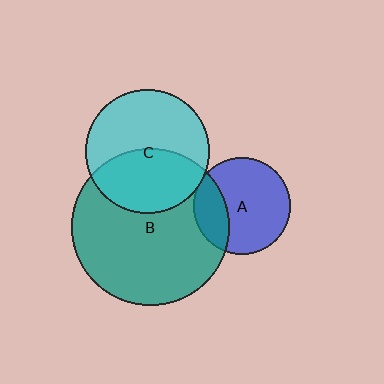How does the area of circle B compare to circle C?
Approximately 1.6 times.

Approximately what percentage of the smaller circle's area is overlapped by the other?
Approximately 5%.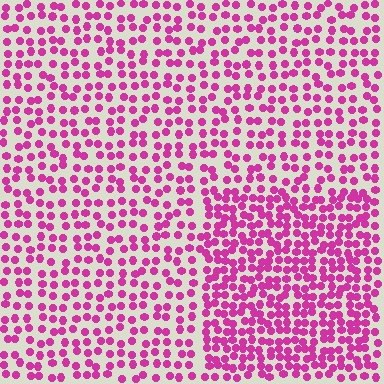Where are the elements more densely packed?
The elements are more densely packed inside the rectangle boundary.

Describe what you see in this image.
The image contains small magenta elements arranged at two different densities. A rectangle-shaped region is visible where the elements are more densely packed than the surrounding area.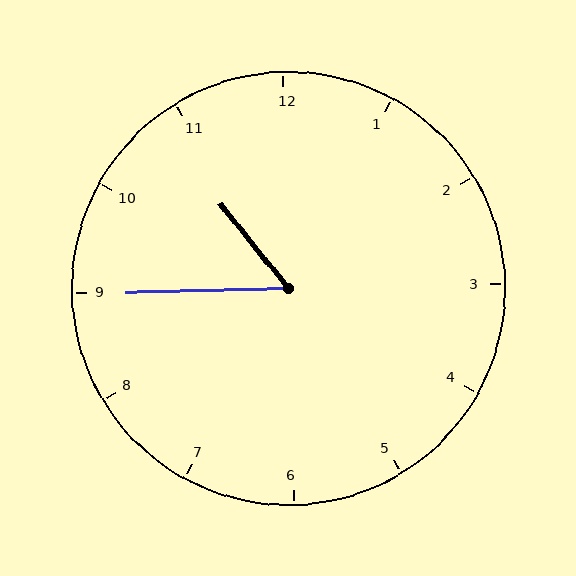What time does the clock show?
10:45.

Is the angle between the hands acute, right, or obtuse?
It is acute.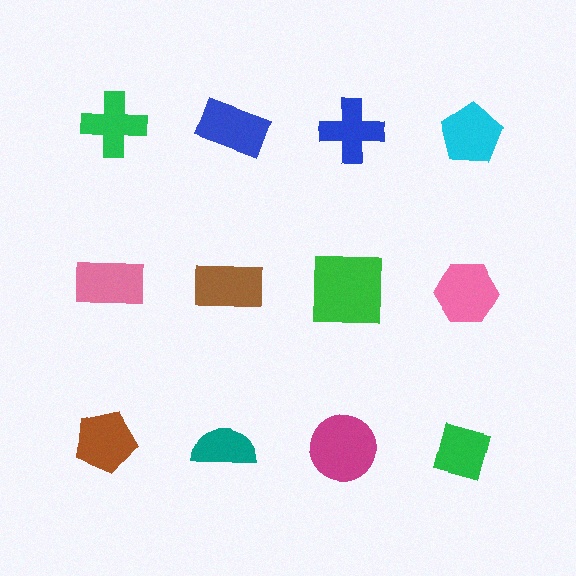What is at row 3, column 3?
A magenta circle.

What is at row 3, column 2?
A teal semicircle.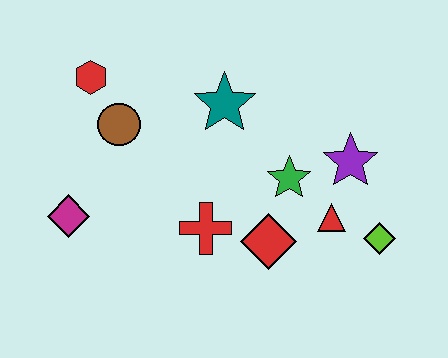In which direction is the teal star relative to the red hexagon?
The teal star is to the right of the red hexagon.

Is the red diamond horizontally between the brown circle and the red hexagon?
No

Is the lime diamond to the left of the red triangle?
No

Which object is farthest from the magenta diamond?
The lime diamond is farthest from the magenta diamond.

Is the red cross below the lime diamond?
No